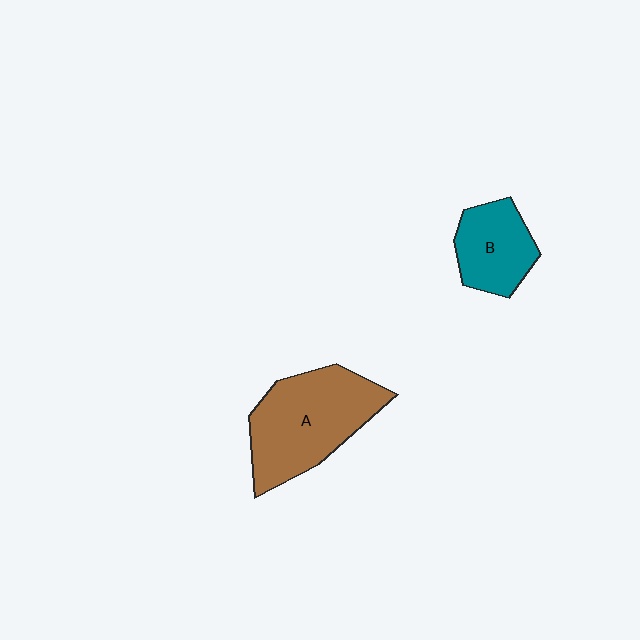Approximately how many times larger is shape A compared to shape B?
Approximately 1.8 times.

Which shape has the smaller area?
Shape B (teal).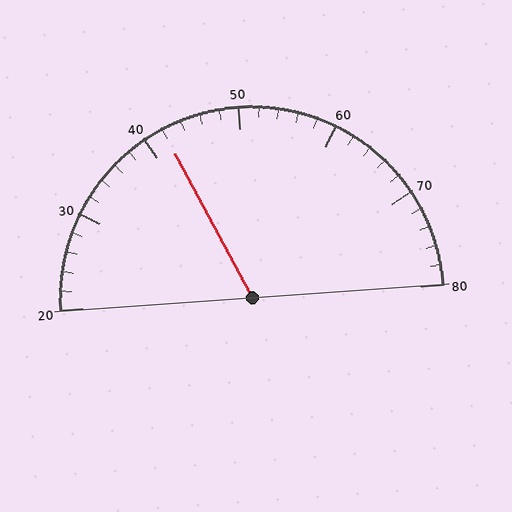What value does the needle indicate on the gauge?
The needle indicates approximately 42.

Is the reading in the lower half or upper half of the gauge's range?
The reading is in the lower half of the range (20 to 80).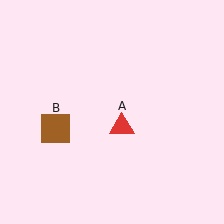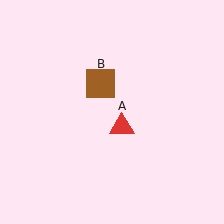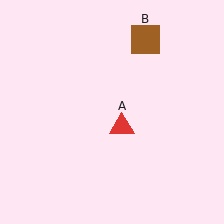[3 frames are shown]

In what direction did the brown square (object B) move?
The brown square (object B) moved up and to the right.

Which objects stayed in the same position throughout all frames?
Red triangle (object A) remained stationary.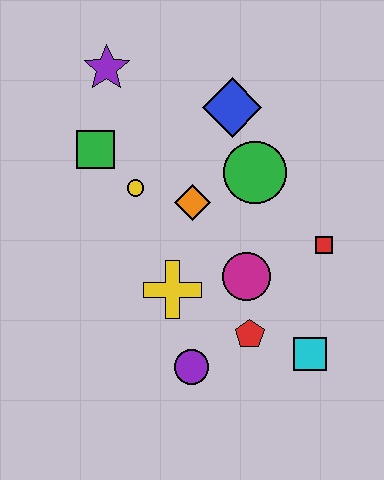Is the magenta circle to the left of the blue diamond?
No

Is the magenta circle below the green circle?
Yes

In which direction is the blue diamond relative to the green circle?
The blue diamond is above the green circle.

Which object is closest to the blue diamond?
The green circle is closest to the blue diamond.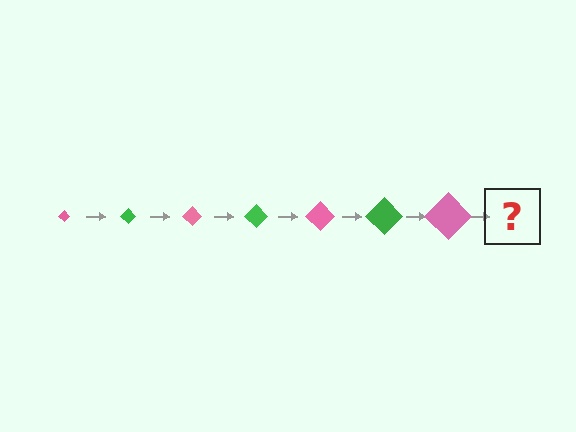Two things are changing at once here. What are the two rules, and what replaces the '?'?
The two rules are that the diamond grows larger each step and the color cycles through pink and green. The '?' should be a green diamond, larger than the previous one.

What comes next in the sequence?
The next element should be a green diamond, larger than the previous one.